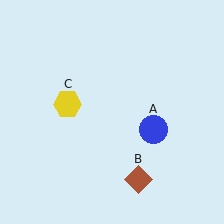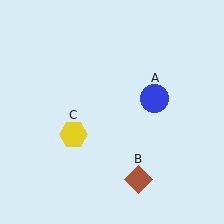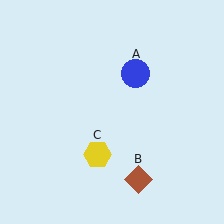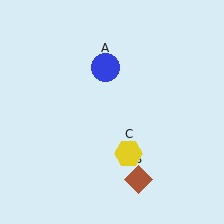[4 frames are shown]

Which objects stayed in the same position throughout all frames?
Brown diamond (object B) remained stationary.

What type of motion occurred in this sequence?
The blue circle (object A), yellow hexagon (object C) rotated counterclockwise around the center of the scene.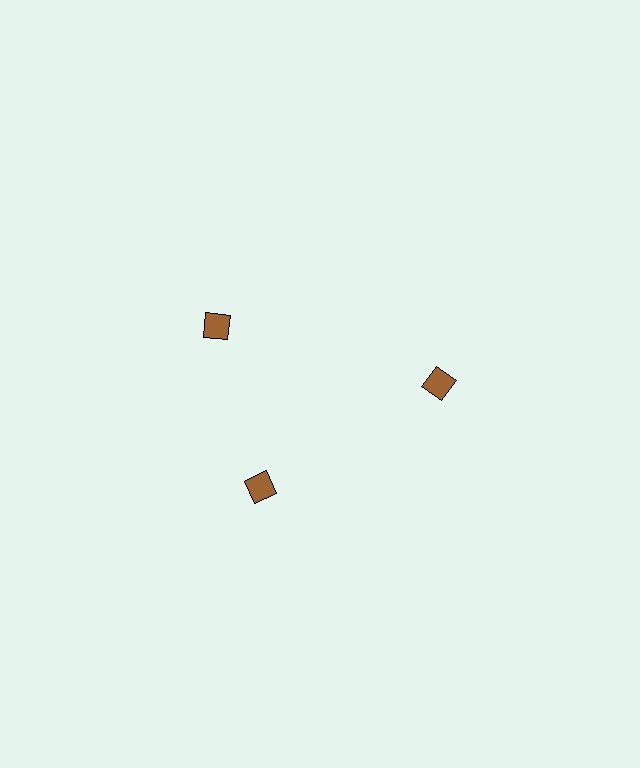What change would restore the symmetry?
The symmetry would be restored by rotating it back into even spacing with its neighbors so that all 3 diamonds sit at equal angles and equal distance from the center.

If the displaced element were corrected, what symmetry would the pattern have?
It would have 3-fold rotational symmetry — the pattern would map onto itself every 120 degrees.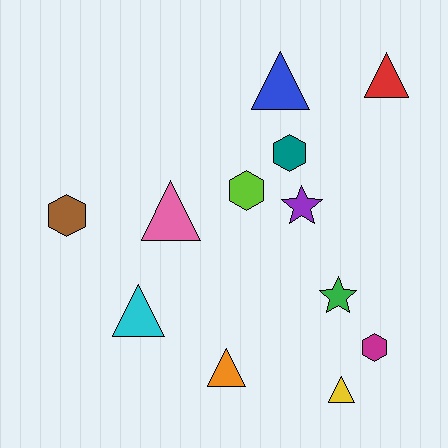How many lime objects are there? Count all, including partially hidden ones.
There is 1 lime object.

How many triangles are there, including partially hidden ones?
There are 6 triangles.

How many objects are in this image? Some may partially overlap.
There are 12 objects.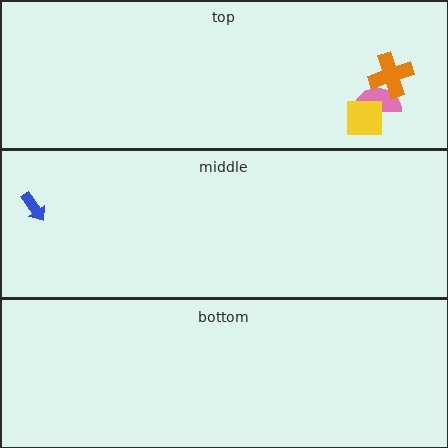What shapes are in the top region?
The pink semicircle, the yellow square, the orange cross.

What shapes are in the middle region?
The blue arrow.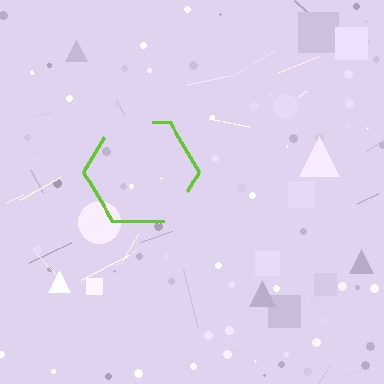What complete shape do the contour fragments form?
The contour fragments form a hexagon.